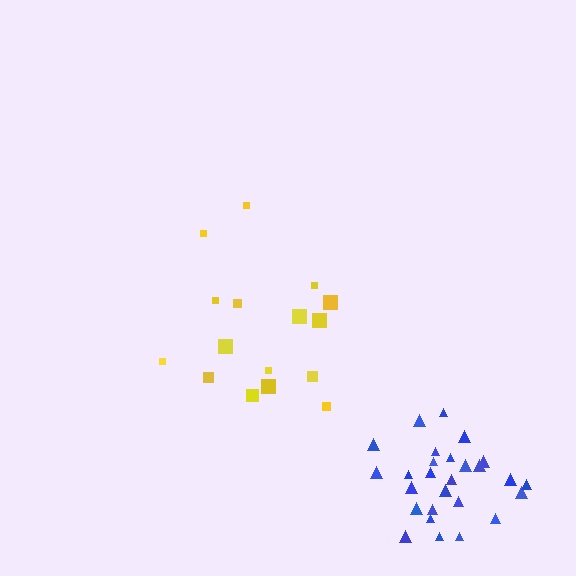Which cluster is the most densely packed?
Blue.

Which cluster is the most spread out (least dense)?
Yellow.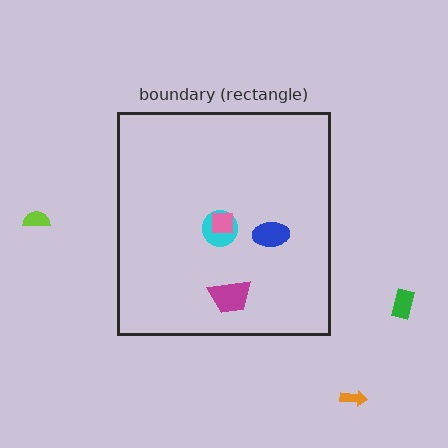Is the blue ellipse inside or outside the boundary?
Inside.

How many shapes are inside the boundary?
4 inside, 3 outside.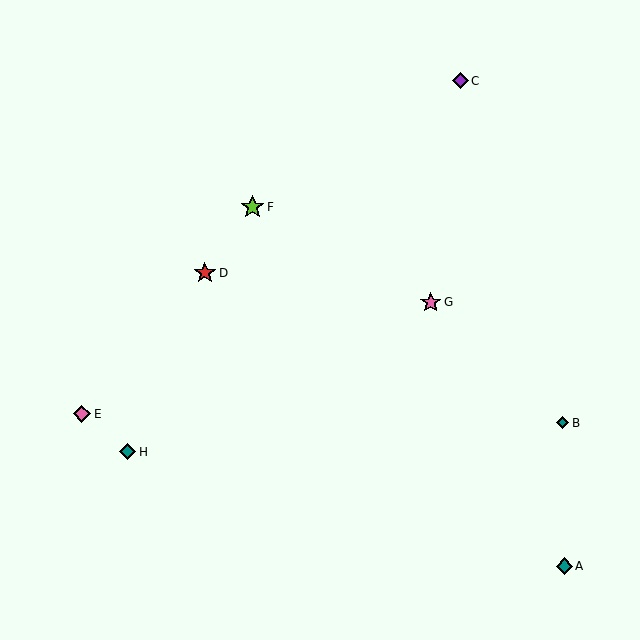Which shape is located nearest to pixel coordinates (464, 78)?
The purple diamond (labeled C) at (461, 81) is nearest to that location.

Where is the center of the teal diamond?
The center of the teal diamond is at (128, 452).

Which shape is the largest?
The lime star (labeled F) is the largest.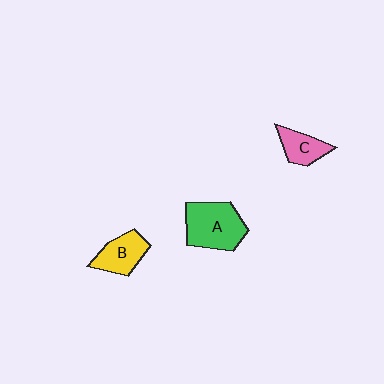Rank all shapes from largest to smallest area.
From largest to smallest: A (green), B (yellow), C (pink).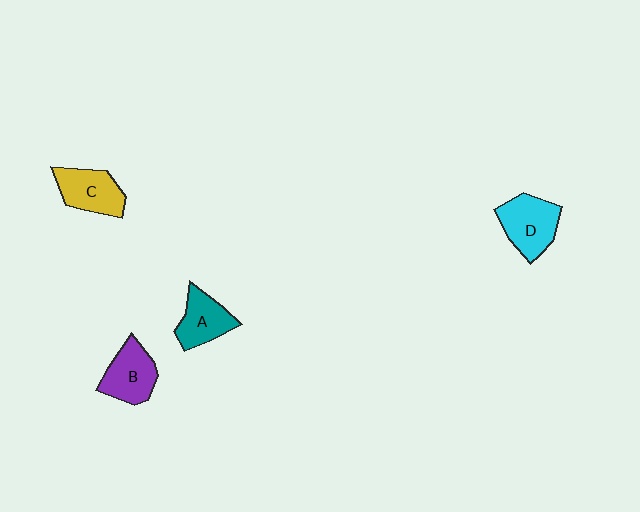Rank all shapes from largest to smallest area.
From largest to smallest: D (cyan), C (yellow), B (purple), A (teal).